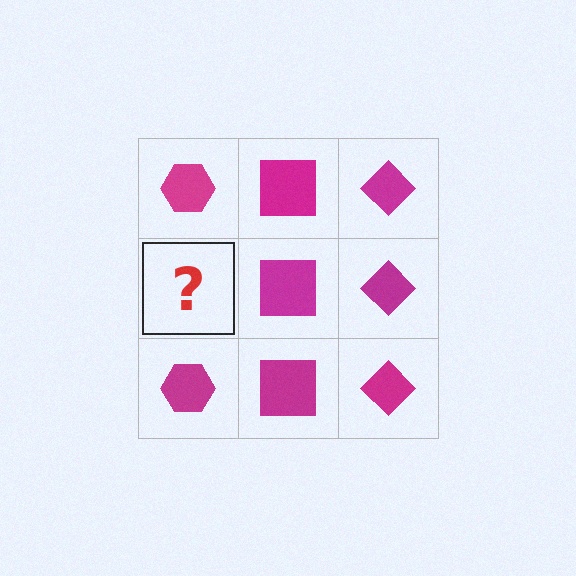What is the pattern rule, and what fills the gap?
The rule is that each column has a consistent shape. The gap should be filled with a magenta hexagon.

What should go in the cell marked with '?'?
The missing cell should contain a magenta hexagon.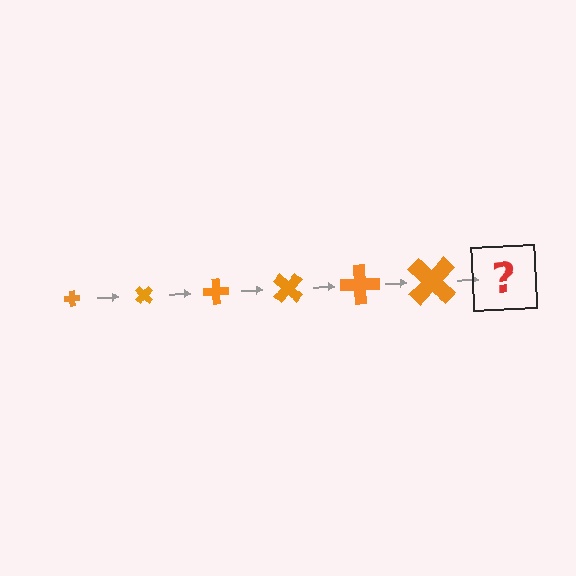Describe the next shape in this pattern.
It should be a cross, larger than the previous one and rotated 270 degrees from the start.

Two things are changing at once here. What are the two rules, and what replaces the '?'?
The two rules are that the cross grows larger each step and it rotates 45 degrees each step. The '?' should be a cross, larger than the previous one and rotated 270 degrees from the start.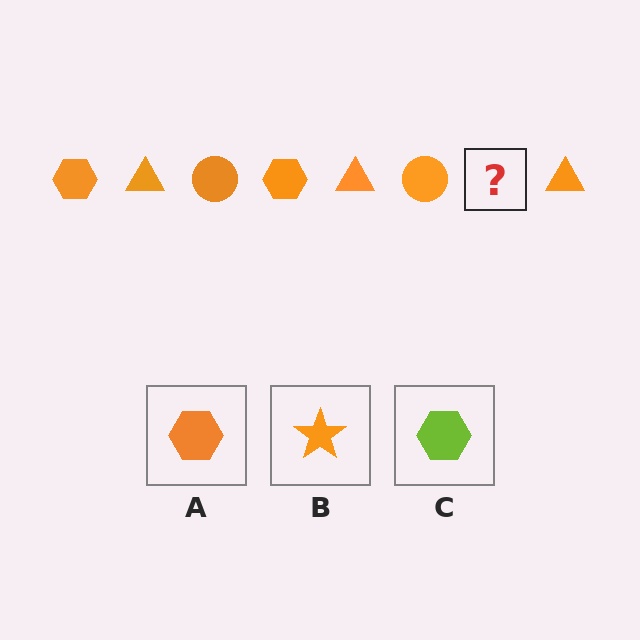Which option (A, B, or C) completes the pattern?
A.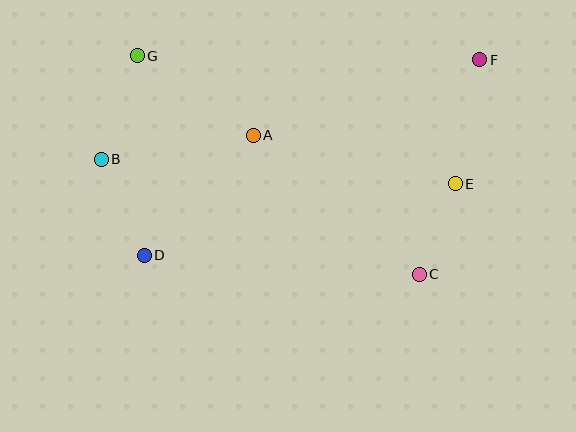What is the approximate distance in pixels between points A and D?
The distance between A and D is approximately 162 pixels.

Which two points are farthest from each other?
Points B and F are farthest from each other.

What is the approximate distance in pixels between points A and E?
The distance between A and E is approximately 208 pixels.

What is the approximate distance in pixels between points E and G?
The distance between E and G is approximately 343 pixels.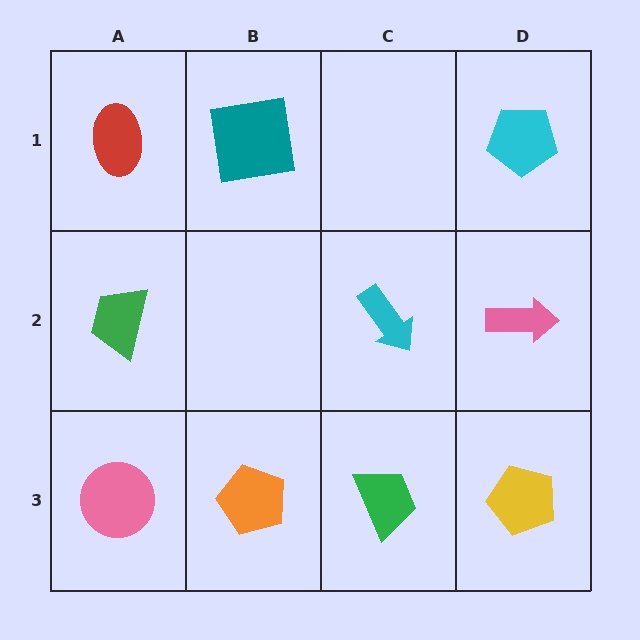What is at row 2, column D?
A pink arrow.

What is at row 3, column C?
A green trapezoid.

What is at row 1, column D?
A cyan pentagon.